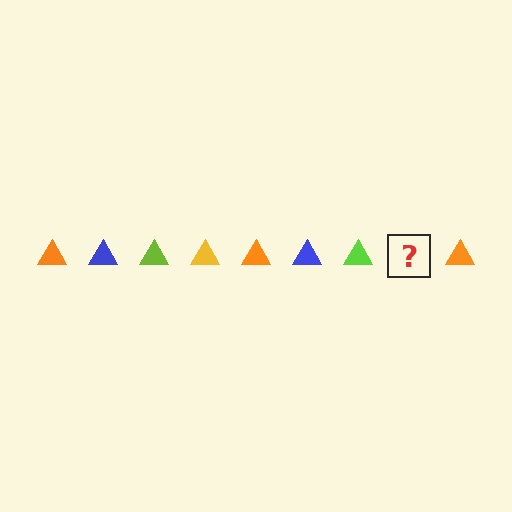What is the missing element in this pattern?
The missing element is a yellow triangle.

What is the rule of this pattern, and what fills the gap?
The rule is that the pattern cycles through orange, blue, lime, yellow triangles. The gap should be filled with a yellow triangle.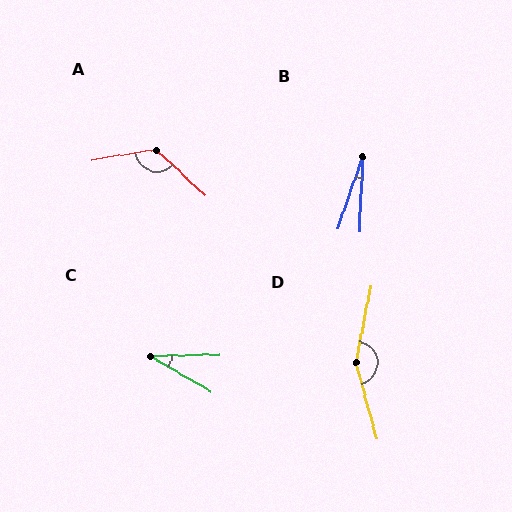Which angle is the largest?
D, at approximately 154 degrees.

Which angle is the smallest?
B, at approximately 17 degrees.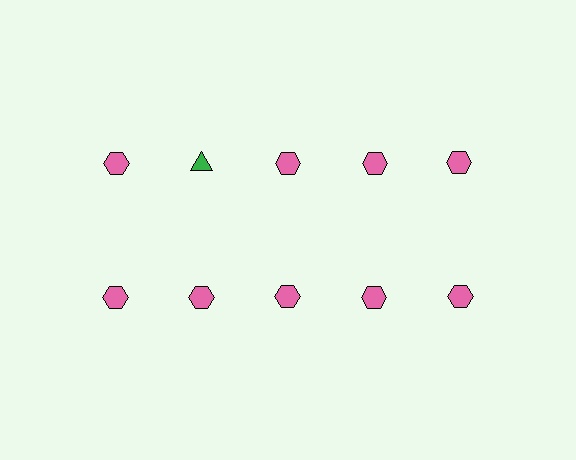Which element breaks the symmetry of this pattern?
The green triangle in the top row, second from left column breaks the symmetry. All other shapes are pink hexagons.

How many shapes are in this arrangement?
There are 10 shapes arranged in a grid pattern.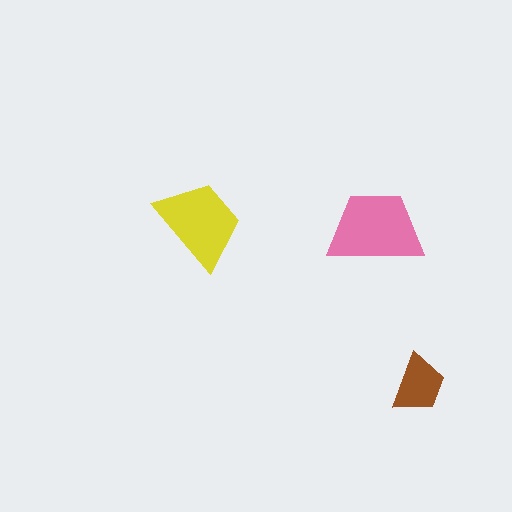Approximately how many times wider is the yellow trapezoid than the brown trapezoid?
About 1.5 times wider.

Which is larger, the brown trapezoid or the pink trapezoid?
The pink one.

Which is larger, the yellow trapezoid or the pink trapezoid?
The pink one.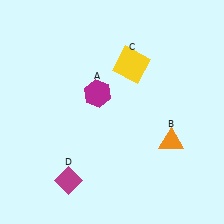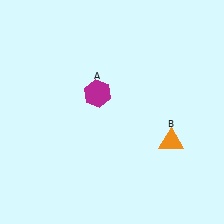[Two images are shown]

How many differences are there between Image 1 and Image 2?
There are 2 differences between the two images.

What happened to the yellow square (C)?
The yellow square (C) was removed in Image 2. It was in the top-right area of Image 1.